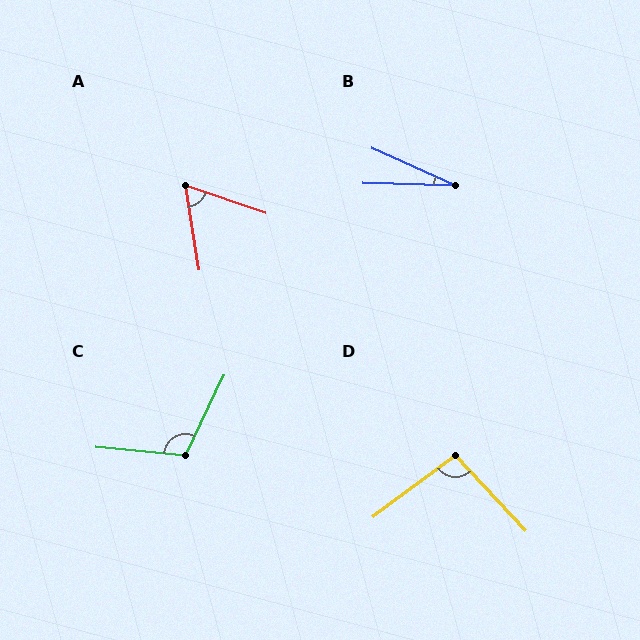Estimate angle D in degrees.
Approximately 97 degrees.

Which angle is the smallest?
B, at approximately 23 degrees.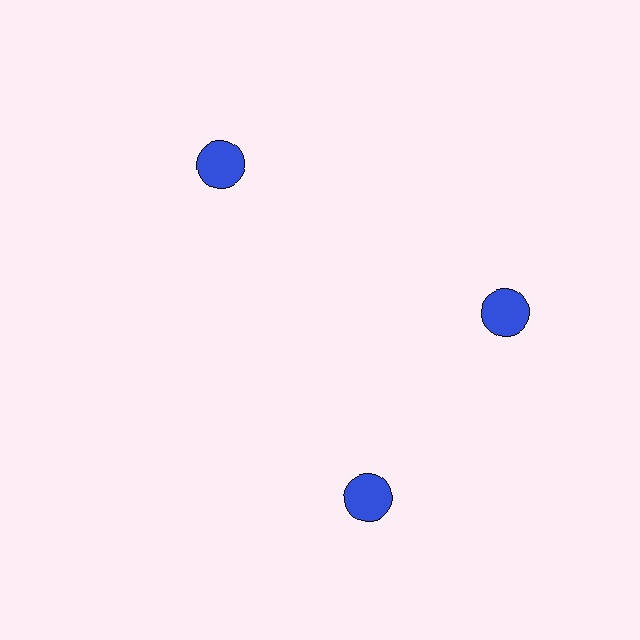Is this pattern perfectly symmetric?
No. The 3 blue circles are arranged in a ring, but one element near the 7 o'clock position is rotated out of alignment along the ring, breaking the 3-fold rotational symmetry.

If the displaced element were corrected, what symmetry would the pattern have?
It would have 3-fold rotational symmetry — the pattern would map onto itself every 120 degrees.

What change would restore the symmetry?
The symmetry would be restored by rotating it back into even spacing with its neighbors so that all 3 circles sit at equal angles and equal distance from the center.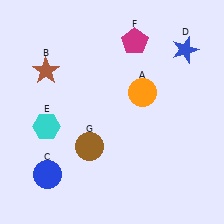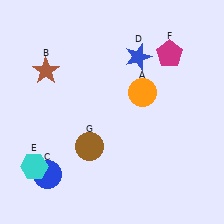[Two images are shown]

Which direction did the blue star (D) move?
The blue star (D) moved left.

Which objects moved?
The objects that moved are: the blue star (D), the cyan hexagon (E), the magenta pentagon (F).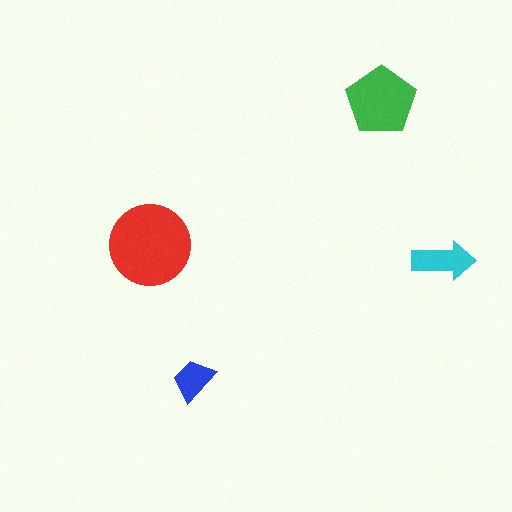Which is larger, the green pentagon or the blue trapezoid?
The green pentagon.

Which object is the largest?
The red circle.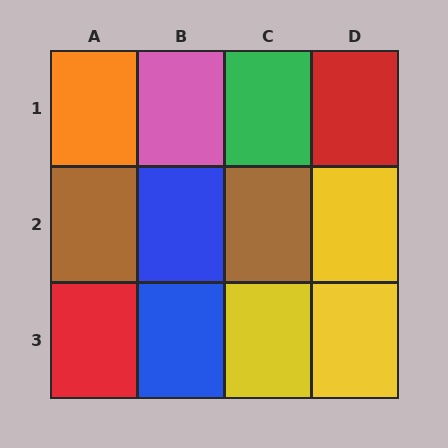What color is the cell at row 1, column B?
Pink.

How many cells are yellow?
3 cells are yellow.